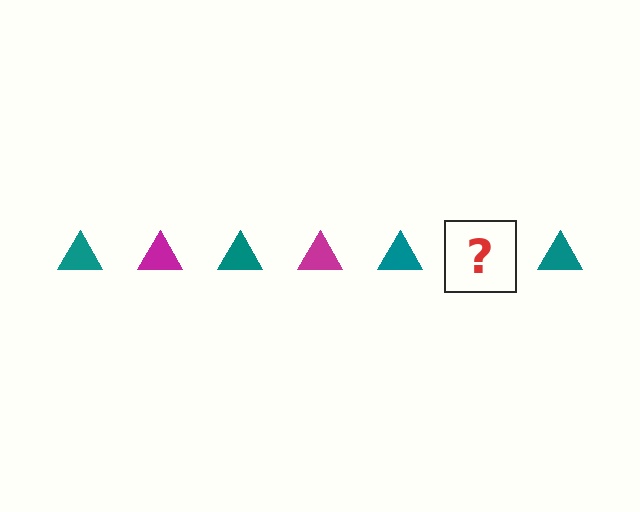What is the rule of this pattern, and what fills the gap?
The rule is that the pattern cycles through teal, magenta triangles. The gap should be filled with a magenta triangle.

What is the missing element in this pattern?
The missing element is a magenta triangle.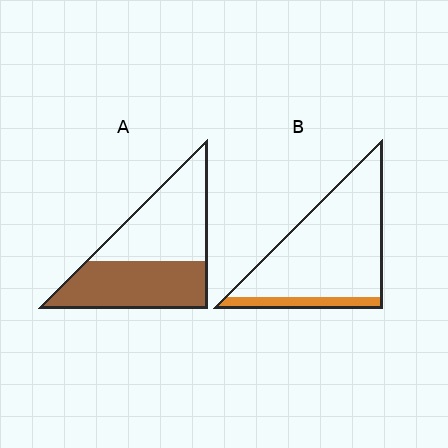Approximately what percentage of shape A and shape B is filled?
A is approximately 50% and B is approximately 15%.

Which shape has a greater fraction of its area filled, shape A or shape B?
Shape A.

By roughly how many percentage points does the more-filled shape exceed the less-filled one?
By roughly 35 percentage points (A over B).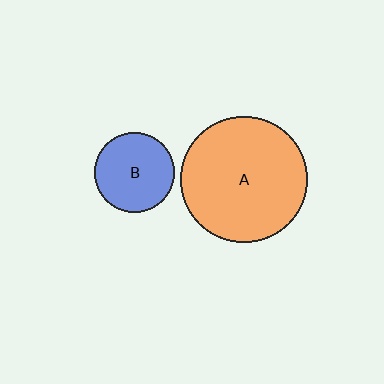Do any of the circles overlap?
No, none of the circles overlap.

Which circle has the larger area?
Circle A (orange).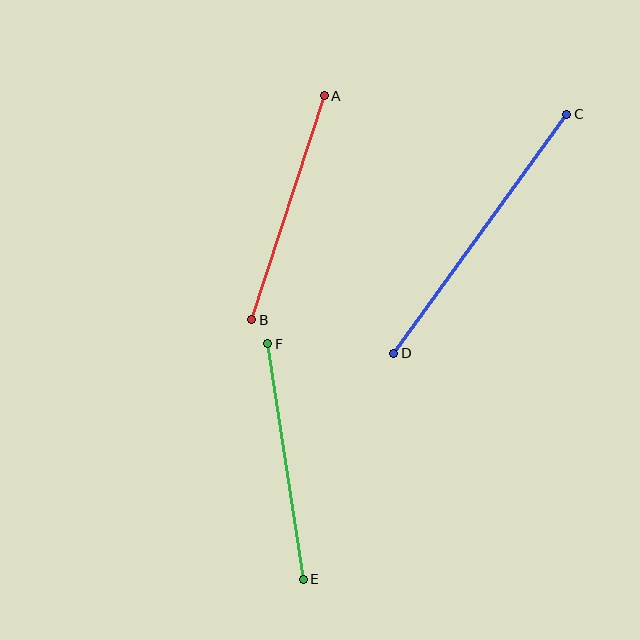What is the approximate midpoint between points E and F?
The midpoint is at approximately (286, 462) pixels.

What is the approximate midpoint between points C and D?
The midpoint is at approximately (480, 234) pixels.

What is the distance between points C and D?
The distance is approximately 295 pixels.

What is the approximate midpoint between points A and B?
The midpoint is at approximately (288, 208) pixels.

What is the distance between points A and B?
The distance is approximately 236 pixels.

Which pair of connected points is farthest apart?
Points C and D are farthest apart.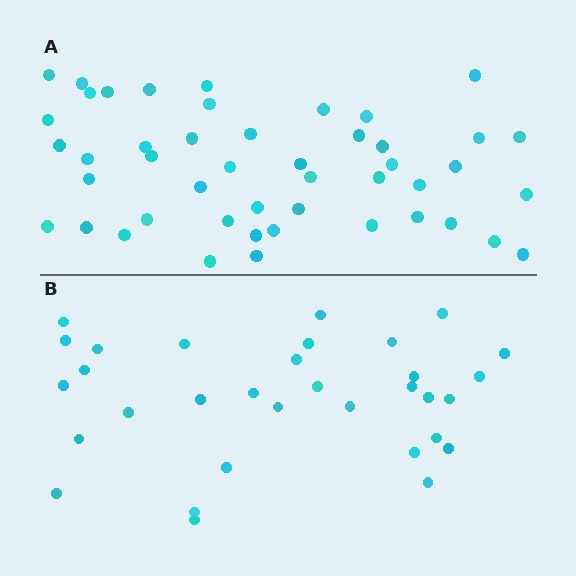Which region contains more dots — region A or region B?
Region A (the top region) has more dots.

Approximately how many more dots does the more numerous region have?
Region A has approximately 15 more dots than region B.